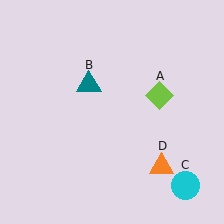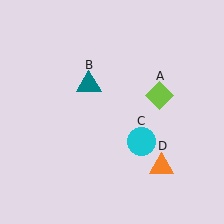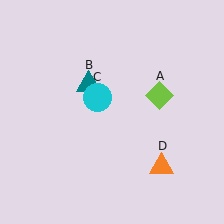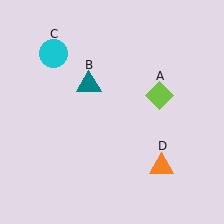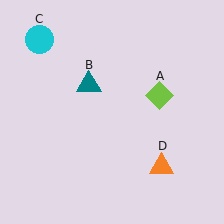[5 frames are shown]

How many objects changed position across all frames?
1 object changed position: cyan circle (object C).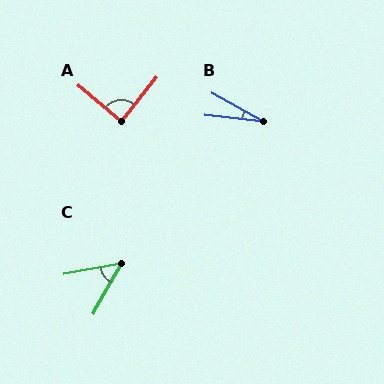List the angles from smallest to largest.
B (22°), C (50°), A (88°).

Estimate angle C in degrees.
Approximately 50 degrees.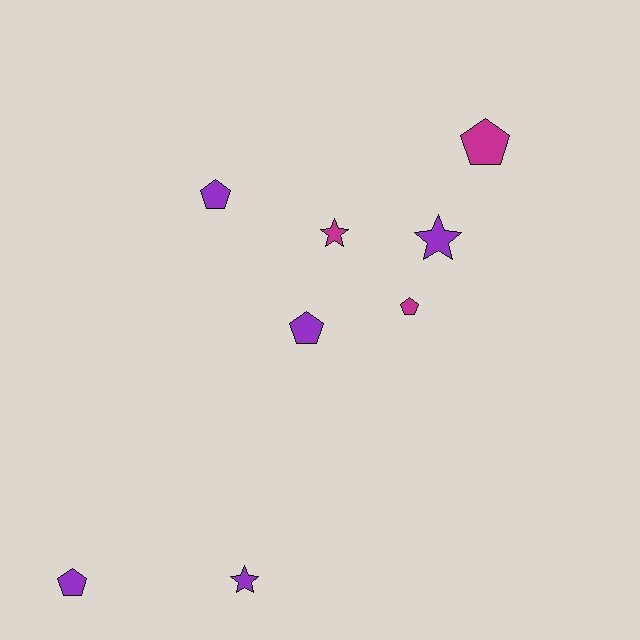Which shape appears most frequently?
Pentagon, with 5 objects.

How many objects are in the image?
There are 8 objects.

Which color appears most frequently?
Purple, with 5 objects.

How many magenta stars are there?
There is 1 magenta star.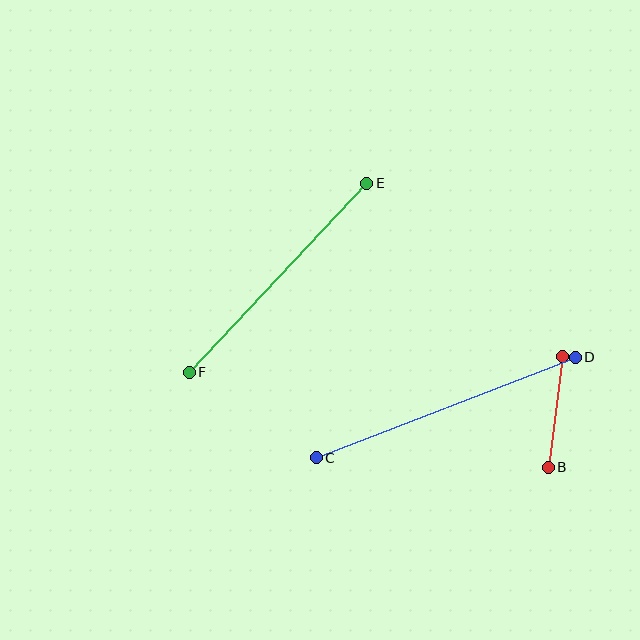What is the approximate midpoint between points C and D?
The midpoint is at approximately (446, 407) pixels.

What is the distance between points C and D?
The distance is approximately 278 pixels.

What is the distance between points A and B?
The distance is approximately 111 pixels.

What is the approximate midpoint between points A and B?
The midpoint is at approximately (555, 412) pixels.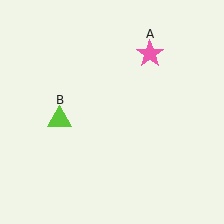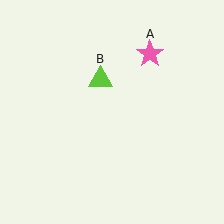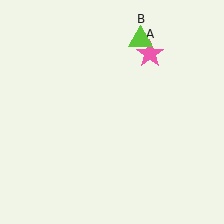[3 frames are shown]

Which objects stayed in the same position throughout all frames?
Pink star (object A) remained stationary.